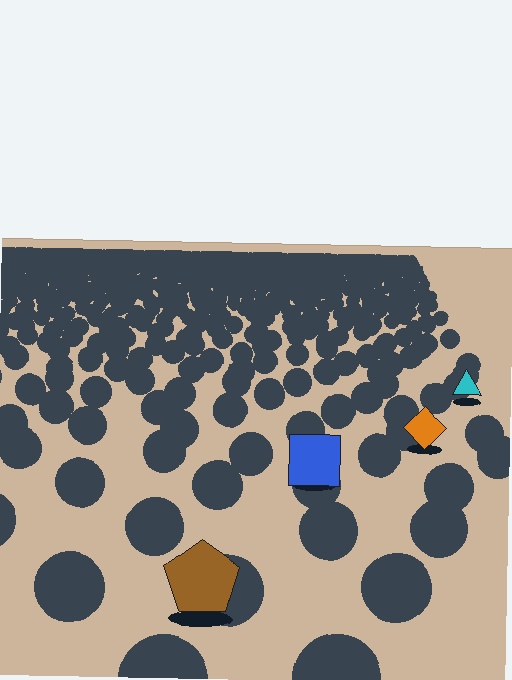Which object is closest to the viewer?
The brown pentagon is closest. The texture marks near it are larger and more spread out.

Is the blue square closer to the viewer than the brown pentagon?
No. The brown pentagon is closer — you can tell from the texture gradient: the ground texture is coarser near it.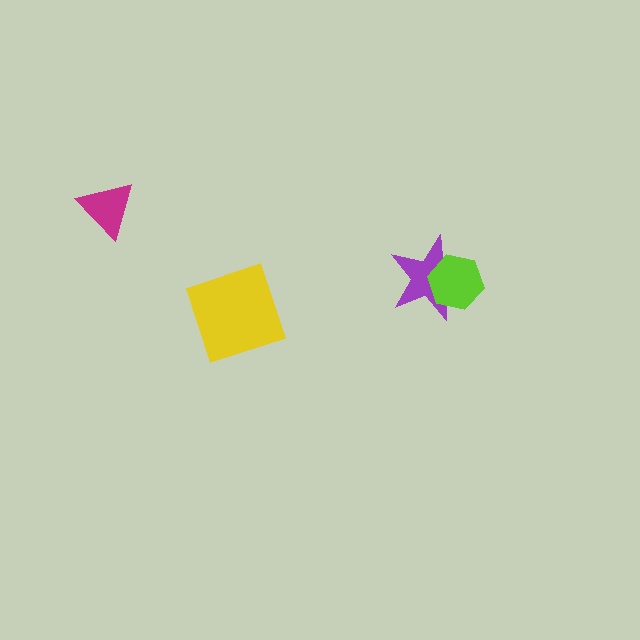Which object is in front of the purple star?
The lime hexagon is in front of the purple star.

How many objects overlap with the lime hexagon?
1 object overlaps with the lime hexagon.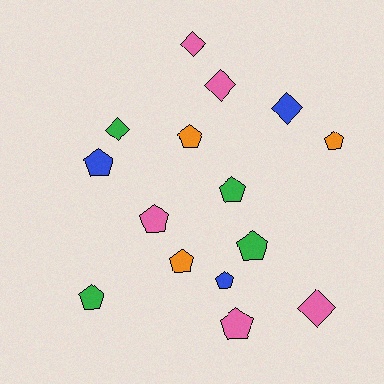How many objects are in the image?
There are 15 objects.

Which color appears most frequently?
Pink, with 5 objects.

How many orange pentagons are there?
There are 3 orange pentagons.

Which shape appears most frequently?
Pentagon, with 10 objects.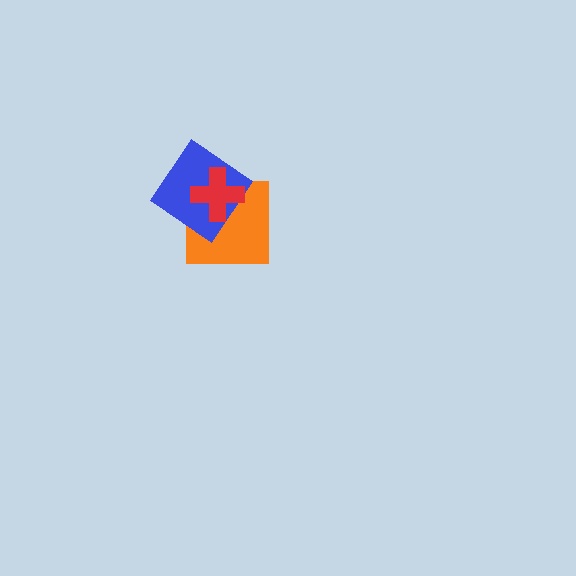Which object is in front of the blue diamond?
The red cross is in front of the blue diamond.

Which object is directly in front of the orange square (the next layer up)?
The blue diamond is directly in front of the orange square.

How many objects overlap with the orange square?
2 objects overlap with the orange square.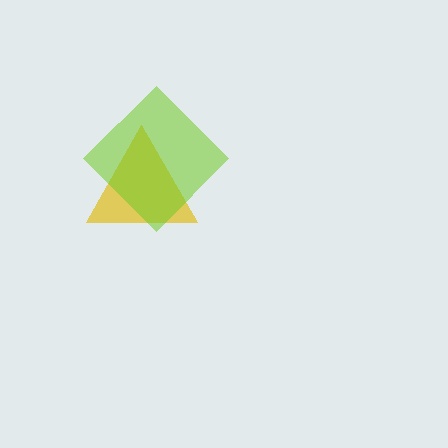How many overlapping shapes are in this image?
There are 2 overlapping shapes in the image.